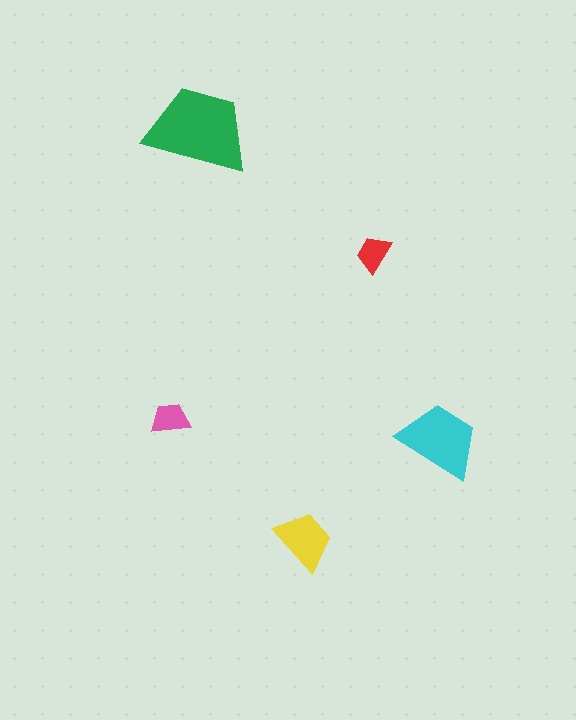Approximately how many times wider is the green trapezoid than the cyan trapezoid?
About 1.5 times wider.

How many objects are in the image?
There are 5 objects in the image.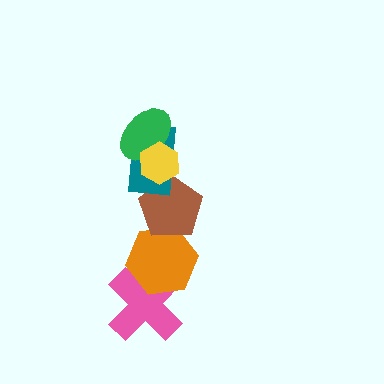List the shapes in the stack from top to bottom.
From top to bottom: the yellow hexagon, the green ellipse, the teal rectangle, the brown pentagon, the orange hexagon, the pink cross.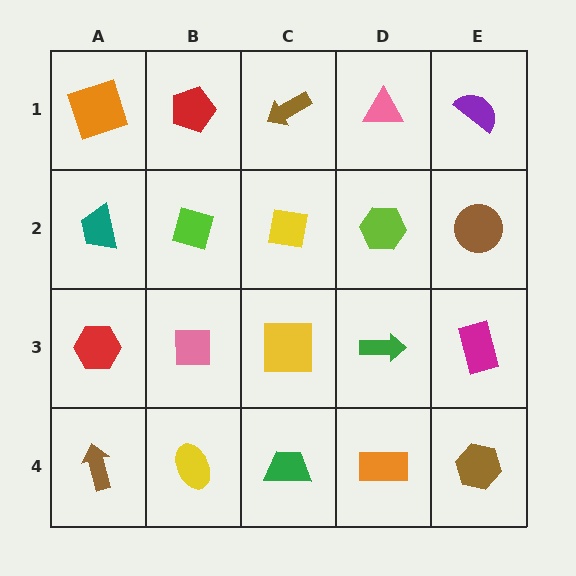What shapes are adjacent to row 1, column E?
A brown circle (row 2, column E), a pink triangle (row 1, column D).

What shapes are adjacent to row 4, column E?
A magenta rectangle (row 3, column E), an orange rectangle (row 4, column D).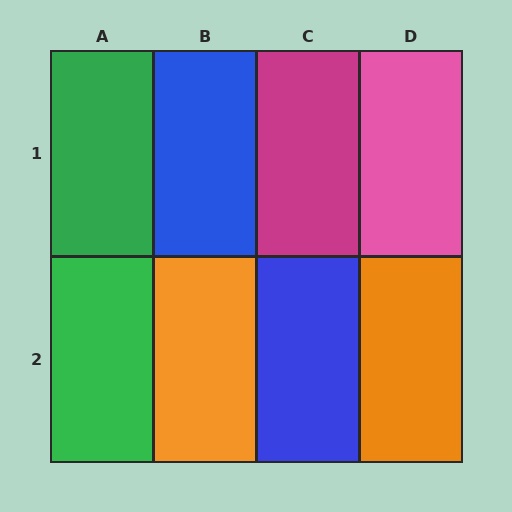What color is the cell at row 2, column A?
Green.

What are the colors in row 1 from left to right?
Green, blue, magenta, pink.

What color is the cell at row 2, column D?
Orange.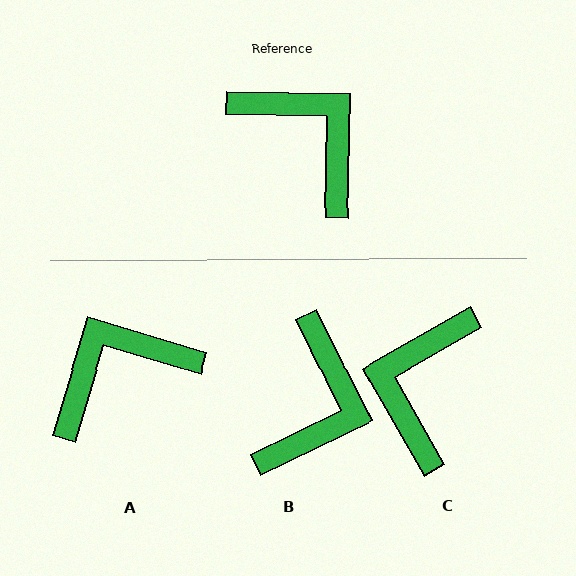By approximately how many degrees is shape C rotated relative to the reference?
Approximately 121 degrees counter-clockwise.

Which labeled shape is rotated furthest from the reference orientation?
C, about 121 degrees away.